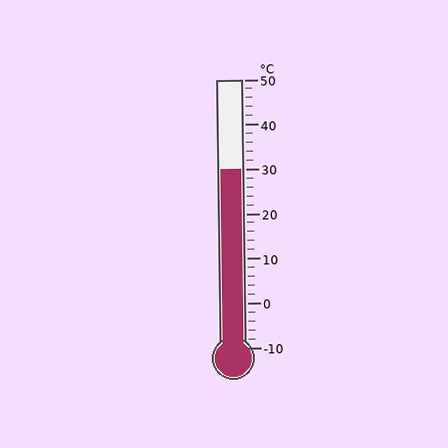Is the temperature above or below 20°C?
The temperature is above 20°C.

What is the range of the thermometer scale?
The thermometer scale ranges from -10°C to 50°C.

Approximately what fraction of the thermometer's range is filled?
The thermometer is filled to approximately 65% of its range.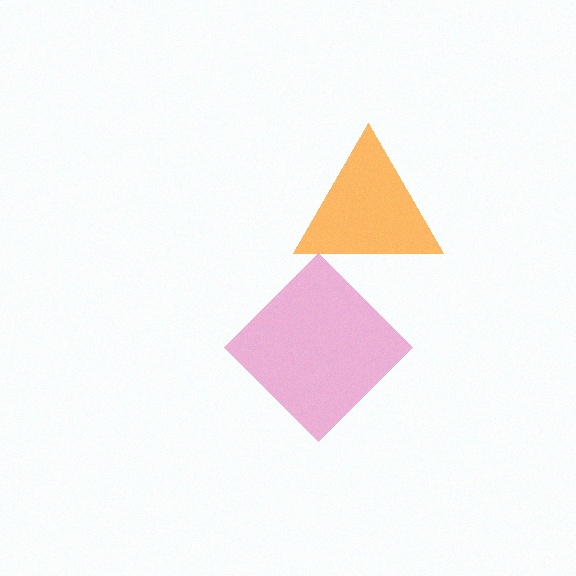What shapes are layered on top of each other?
The layered shapes are: an orange triangle, a magenta diamond.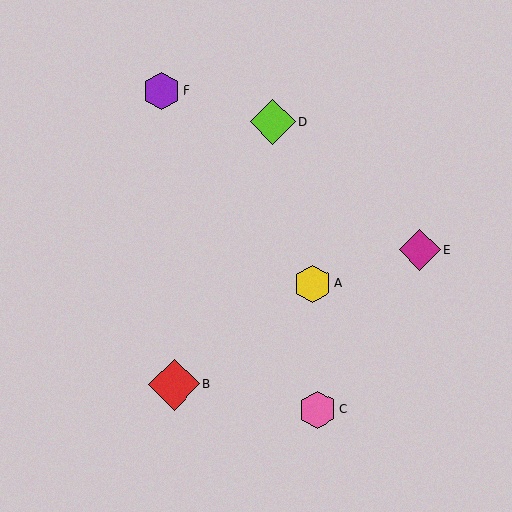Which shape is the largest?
The red diamond (labeled B) is the largest.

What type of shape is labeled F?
Shape F is a purple hexagon.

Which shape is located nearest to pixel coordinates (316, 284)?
The yellow hexagon (labeled A) at (313, 284) is nearest to that location.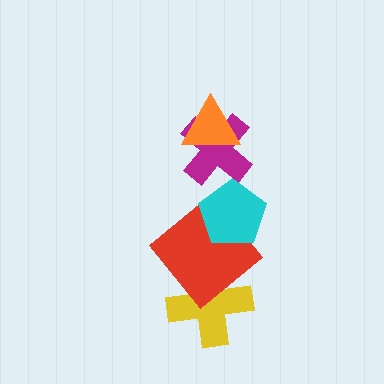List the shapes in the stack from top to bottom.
From top to bottom: the orange triangle, the magenta cross, the cyan pentagon, the red diamond, the yellow cross.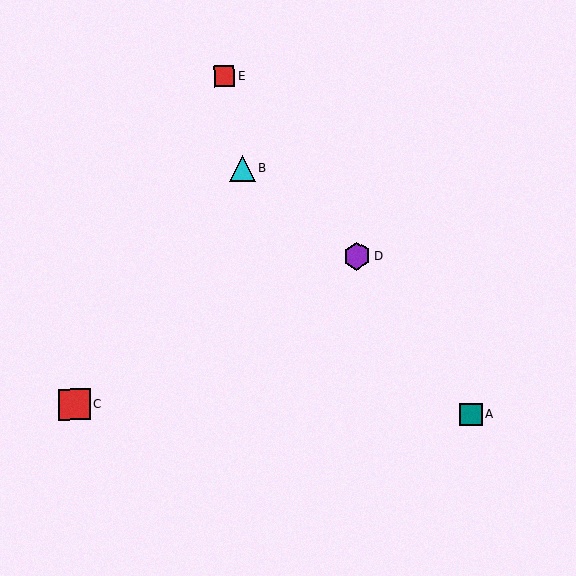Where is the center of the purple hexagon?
The center of the purple hexagon is at (357, 256).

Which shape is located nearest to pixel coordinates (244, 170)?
The cyan triangle (labeled B) at (242, 169) is nearest to that location.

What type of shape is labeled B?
Shape B is a cyan triangle.